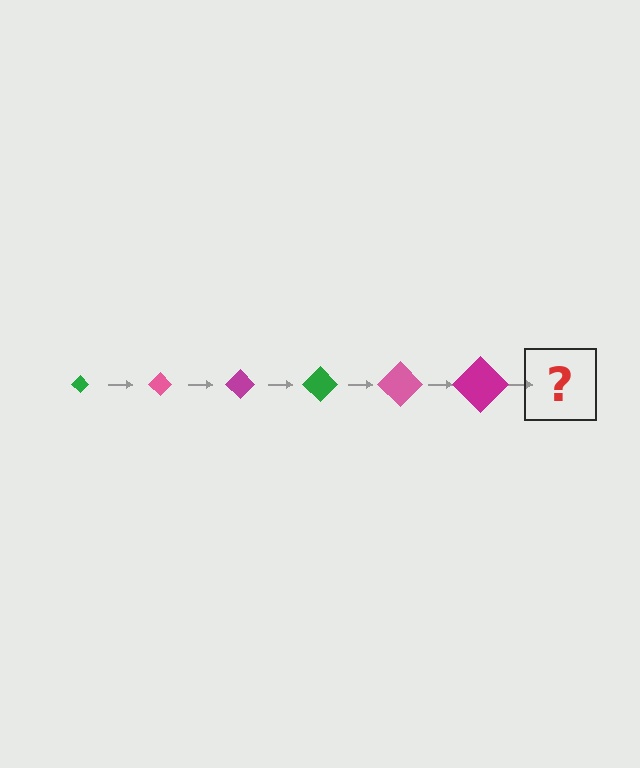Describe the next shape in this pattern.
It should be a green diamond, larger than the previous one.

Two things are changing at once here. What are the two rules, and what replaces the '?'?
The two rules are that the diamond grows larger each step and the color cycles through green, pink, and magenta. The '?' should be a green diamond, larger than the previous one.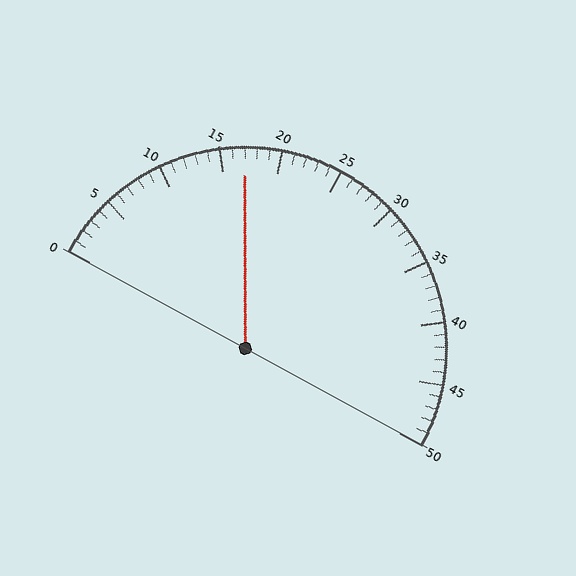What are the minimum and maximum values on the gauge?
The gauge ranges from 0 to 50.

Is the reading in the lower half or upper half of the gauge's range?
The reading is in the lower half of the range (0 to 50).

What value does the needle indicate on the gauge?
The needle indicates approximately 17.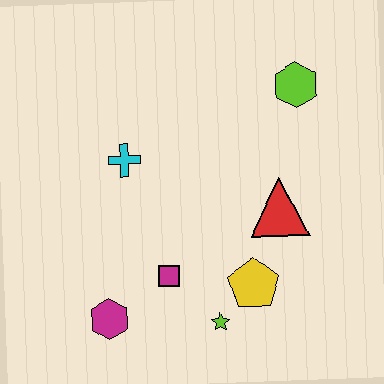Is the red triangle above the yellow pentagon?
Yes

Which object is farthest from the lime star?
The lime hexagon is farthest from the lime star.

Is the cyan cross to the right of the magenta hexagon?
Yes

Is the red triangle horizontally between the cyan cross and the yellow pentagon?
No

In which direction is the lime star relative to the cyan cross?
The lime star is below the cyan cross.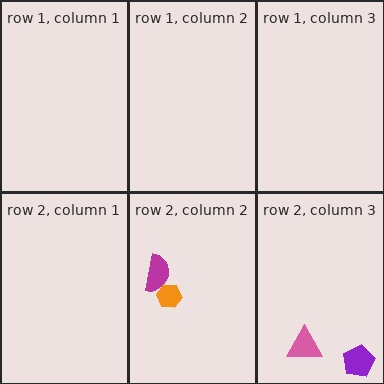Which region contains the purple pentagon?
The row 2, column 3 region.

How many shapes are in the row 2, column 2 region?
2.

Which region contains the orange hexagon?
The row 2, column 2 region.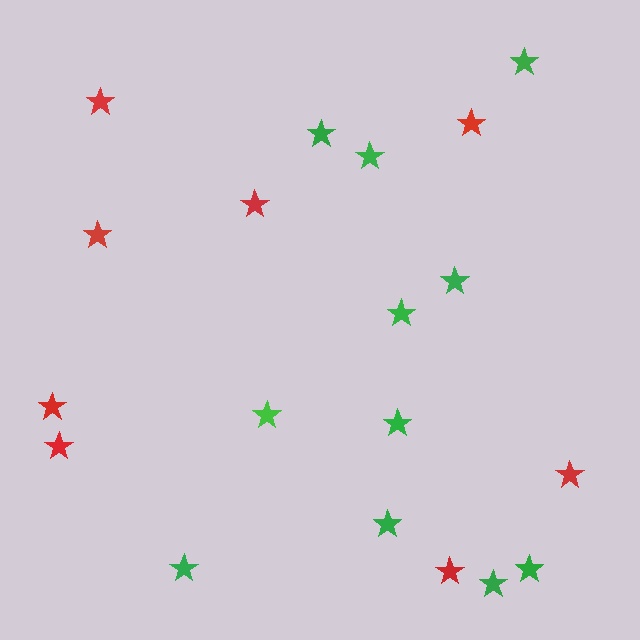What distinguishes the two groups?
There are 2 groups: one group of red stars (8) and one group of green stars (11).